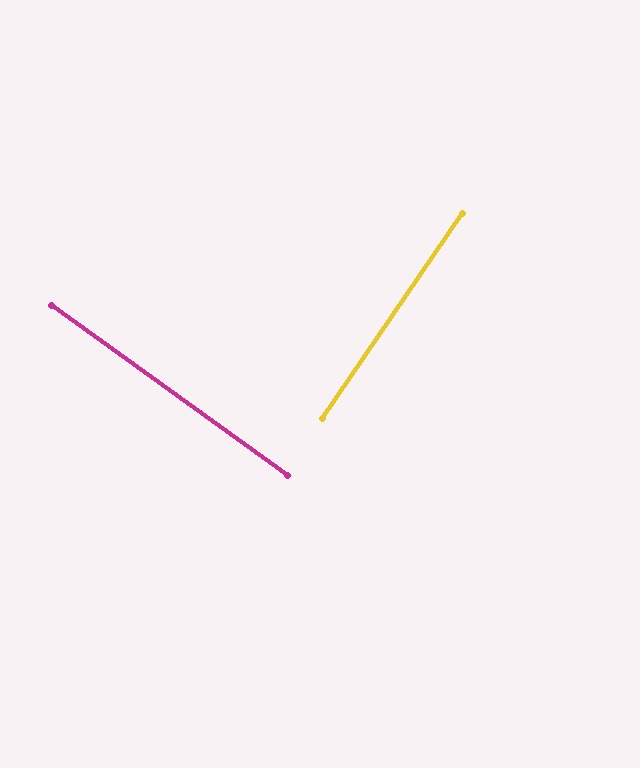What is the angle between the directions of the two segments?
Approximately 89 degrees.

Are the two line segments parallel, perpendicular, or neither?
Perpendicular — they meet at approximately 89°.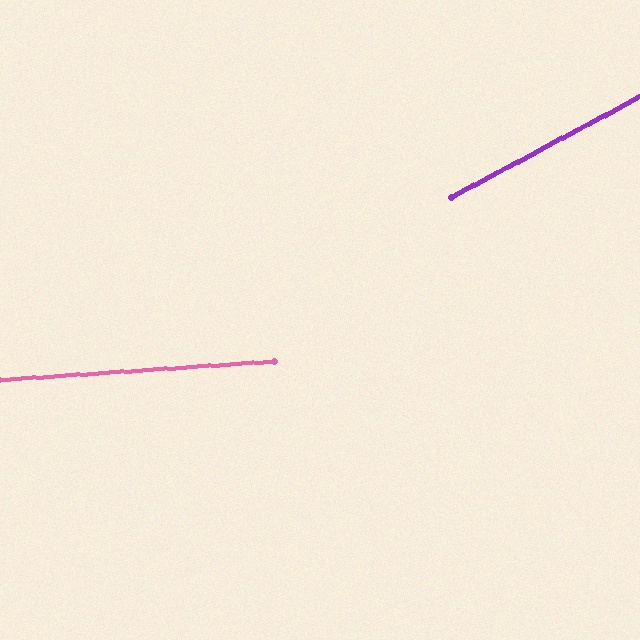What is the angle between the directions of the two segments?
Approximately 24 degrees.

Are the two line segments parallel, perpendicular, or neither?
Neither parallel nor perpendicular — they differ by about 24°.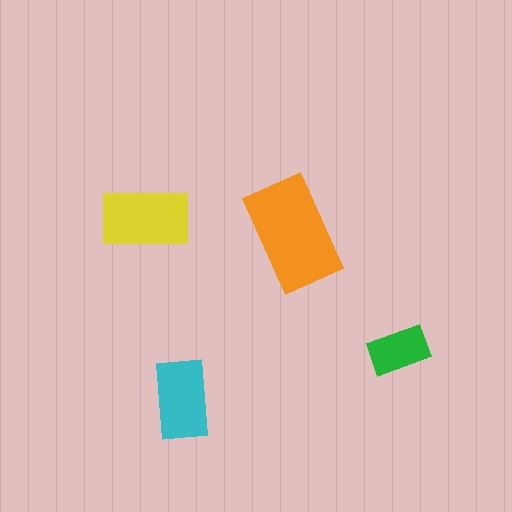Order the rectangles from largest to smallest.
the orange one, the yellow one, the cyan one, the green one.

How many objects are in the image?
There are 4 objects in the image.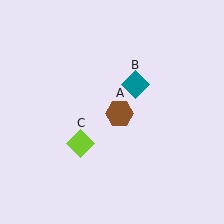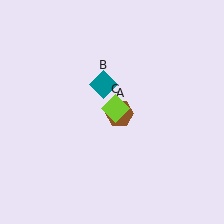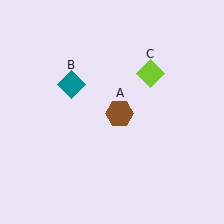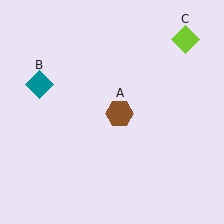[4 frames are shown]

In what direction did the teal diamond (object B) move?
The teal diamond (object B) moved left.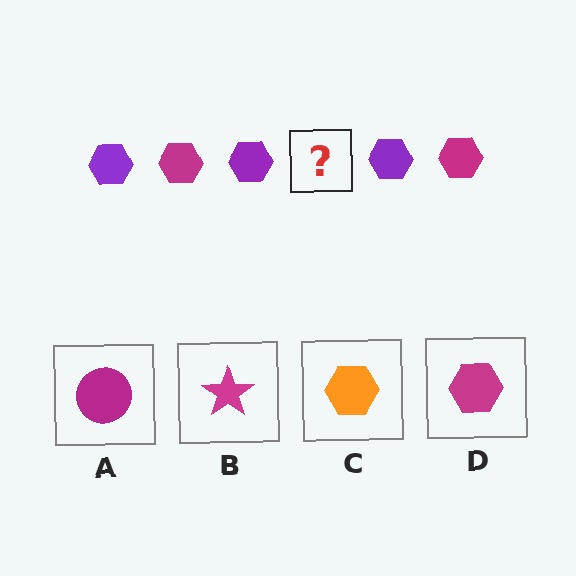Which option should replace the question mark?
Option D.